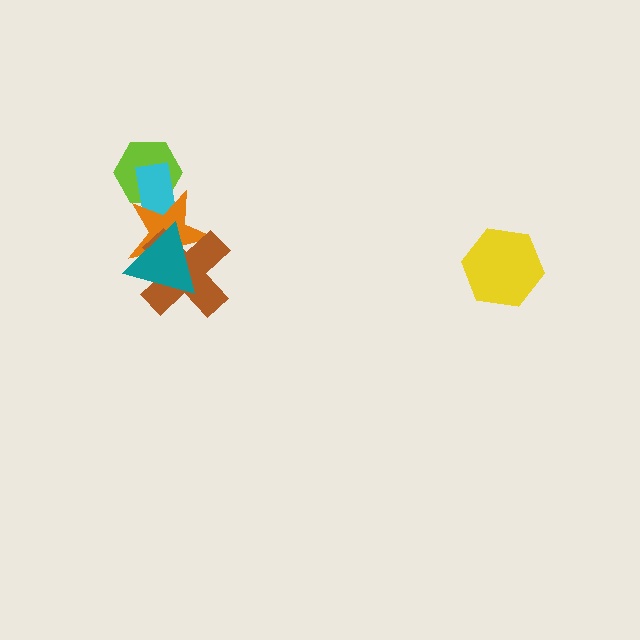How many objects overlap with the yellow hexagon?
0 objects overlap with the yellow hexagon.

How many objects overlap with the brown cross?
2 objects overlap with the brown cross.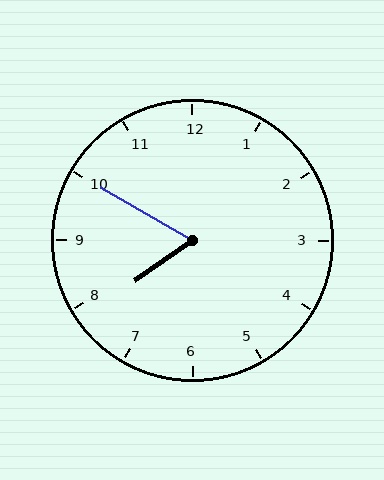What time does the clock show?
7:50.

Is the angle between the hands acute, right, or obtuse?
It is acute.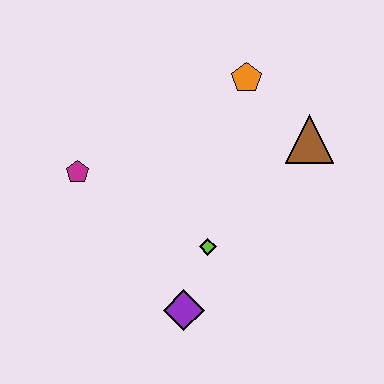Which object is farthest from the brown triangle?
The magenta pentagon is farthest from the brown triangle.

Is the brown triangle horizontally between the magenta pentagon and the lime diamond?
No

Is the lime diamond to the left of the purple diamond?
No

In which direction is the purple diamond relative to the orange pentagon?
The purple diamond is below the orange pentagon.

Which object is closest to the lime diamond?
The purple diamond is closest to the lime diamond.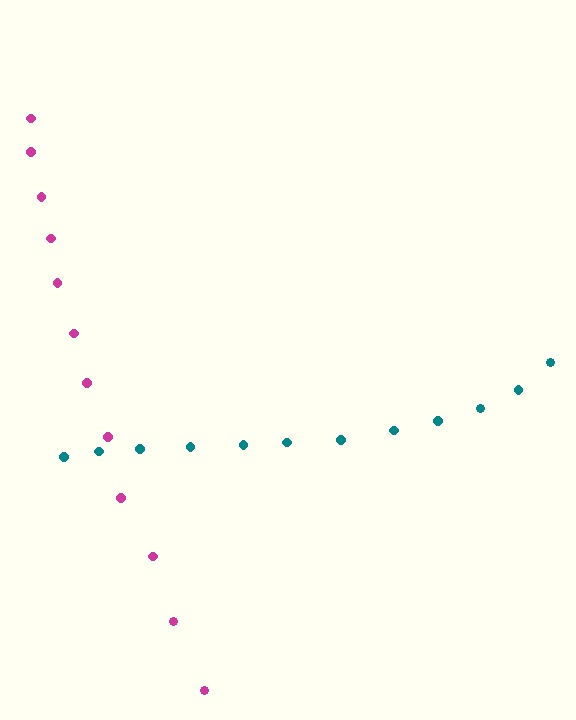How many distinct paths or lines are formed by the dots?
There are 2 distinct paths.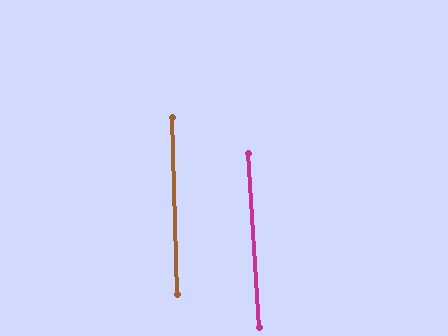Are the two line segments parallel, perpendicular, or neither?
Parallel — their directions differ by only 1.9°.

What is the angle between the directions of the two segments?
Approximately 2 degrees.